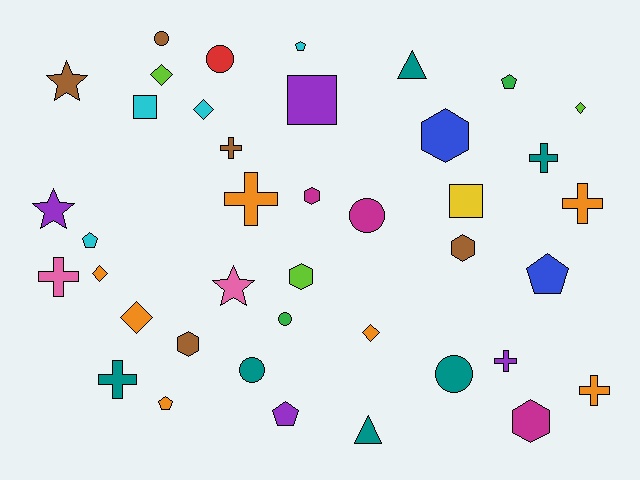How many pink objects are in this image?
There are 2 pink objects.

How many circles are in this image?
There are 6 circles.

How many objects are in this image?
There are 40 objects.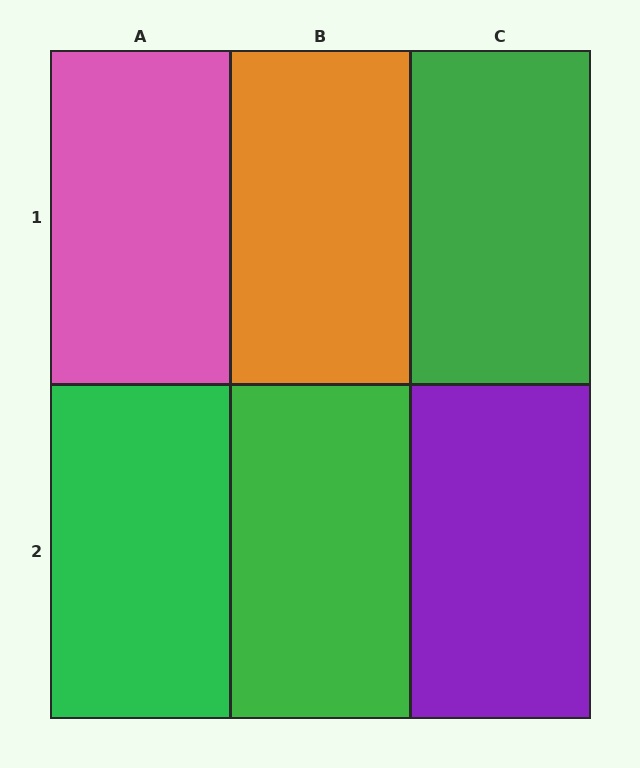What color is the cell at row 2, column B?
Green.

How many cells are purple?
1 cell is purple.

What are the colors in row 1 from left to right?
Pink, orange, green.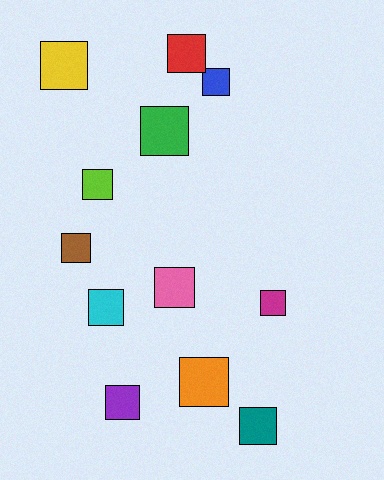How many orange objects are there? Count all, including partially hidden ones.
There is 1 orange object.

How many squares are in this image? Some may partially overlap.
There are 12 squares.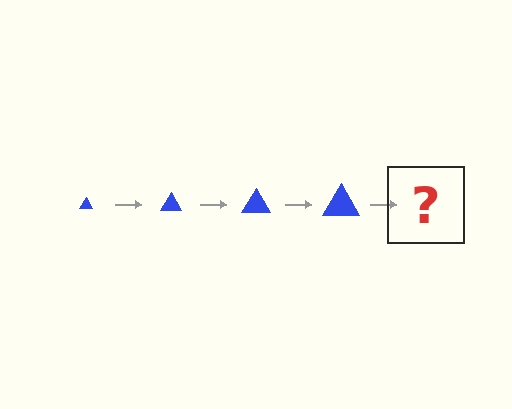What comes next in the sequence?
The next element should be a blue triangle, larger than the previous one.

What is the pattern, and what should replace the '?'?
The pattern is that the triangle gets progressively larger each step. The '?' should be a blue triangle, larger than the previous one.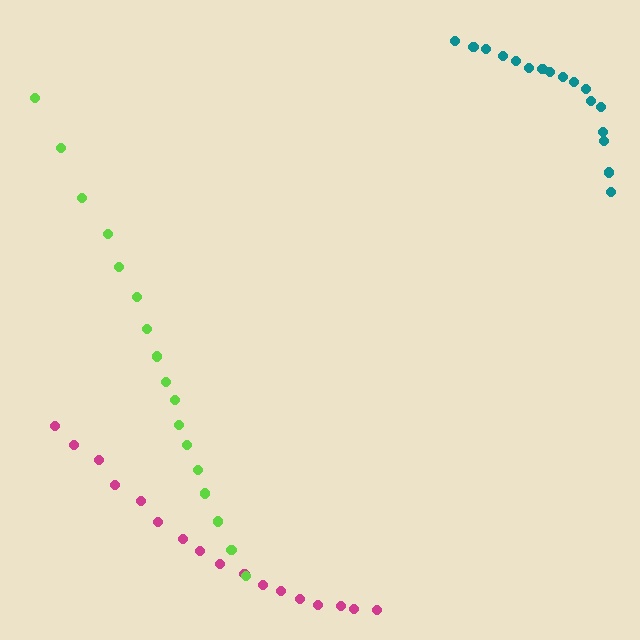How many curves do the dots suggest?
There are 3 distinct paths.